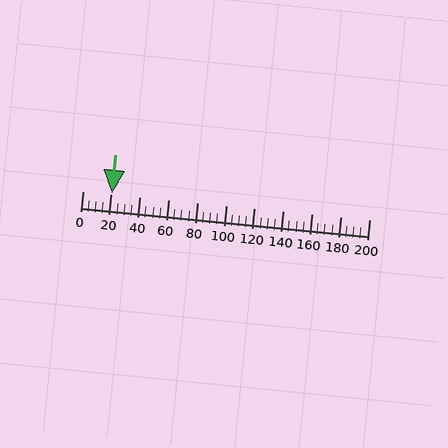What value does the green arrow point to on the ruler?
The green arrow points to approximately 20.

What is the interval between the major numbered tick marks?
The major tick marks are spaced 20 units apart.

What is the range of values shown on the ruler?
The ruler shows values from 0 to 200.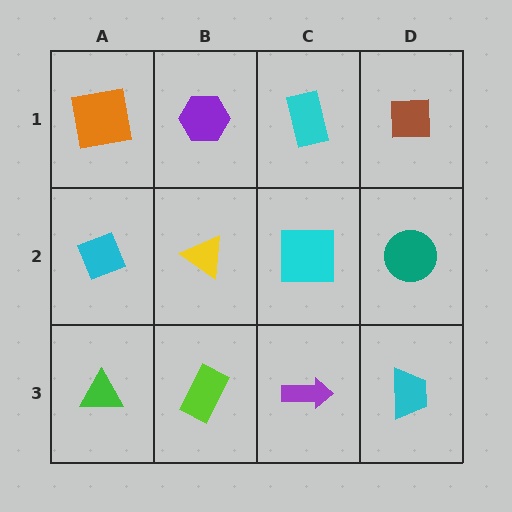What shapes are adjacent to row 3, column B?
A yellow triangle (row 2, column B), a green triangle (row 3, column A), a purple arrow (row 3, column C).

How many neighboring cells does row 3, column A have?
2.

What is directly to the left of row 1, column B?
An orange square.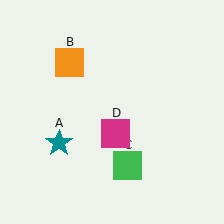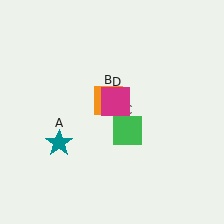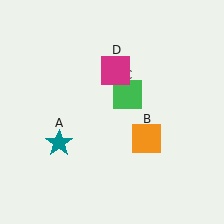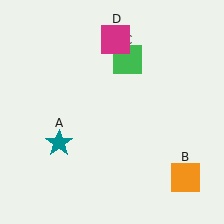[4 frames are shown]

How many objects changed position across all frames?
3 objects changed position: orange square (object B), green square (object C), magenta square (object D).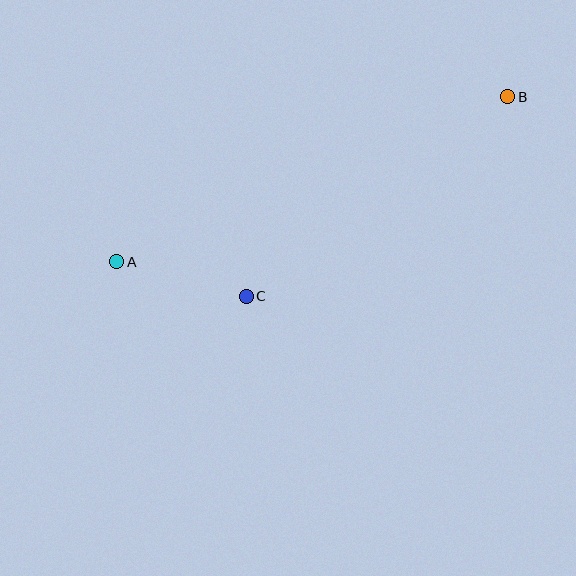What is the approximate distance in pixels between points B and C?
The distance between B and C is approximately 329 pixels.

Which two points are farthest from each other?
Points A and B are farthest from each other.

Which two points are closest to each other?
Points A and C are closest to each other.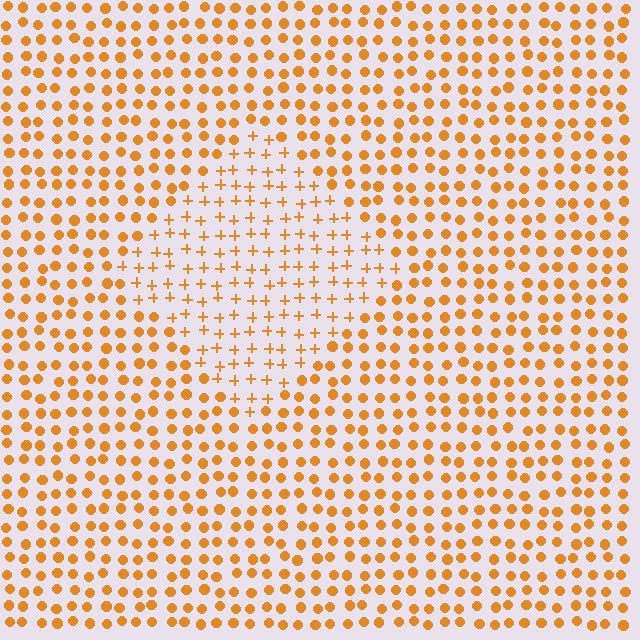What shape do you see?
I see a diamond.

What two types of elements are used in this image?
The image uses plus signs inside the diamond region and circles outside it.